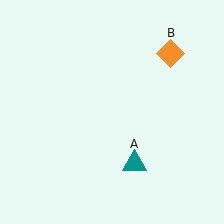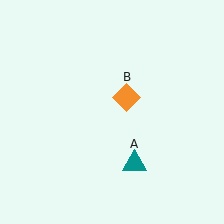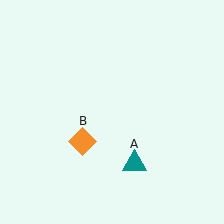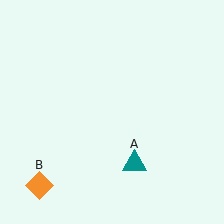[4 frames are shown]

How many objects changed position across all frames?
1 object changed position: orange diamond (object B).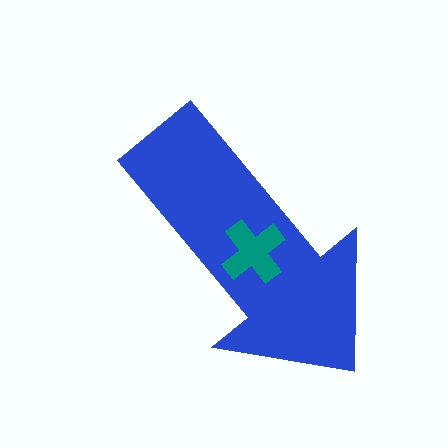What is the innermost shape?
The teal cross.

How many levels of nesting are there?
2.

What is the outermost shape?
The blue arrow.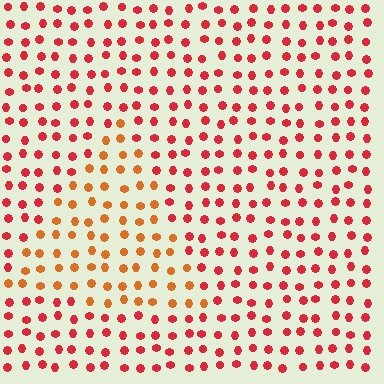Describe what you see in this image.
The image is filled with small red elements in a uniform arrangement. A triangle-shaped region is visible where the elements are tinted to a slightly different hue, forming a subtle color boundary.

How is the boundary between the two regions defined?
The boundary is defined purely by a slight shift in hue (about 31 degrees). Spacing, size, and orientation are identical on both sides.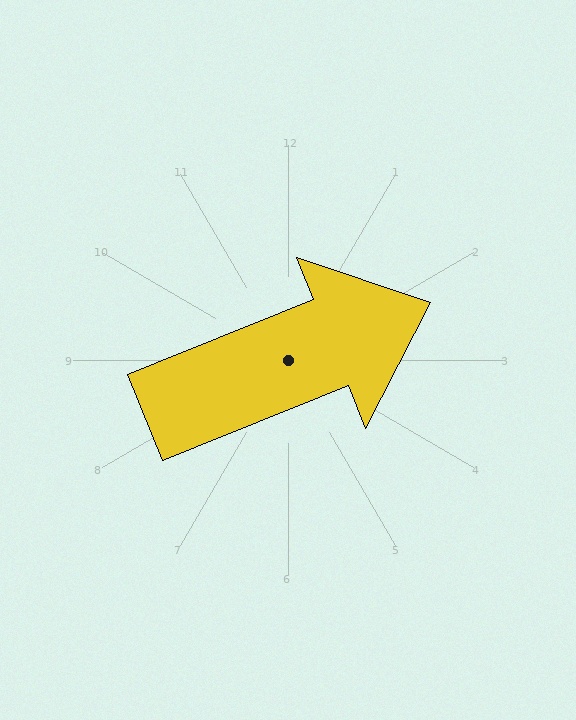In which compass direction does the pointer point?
East.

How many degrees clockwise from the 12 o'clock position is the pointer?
Approximately 68 degrees.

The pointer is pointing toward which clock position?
Roughly 2 o'clock.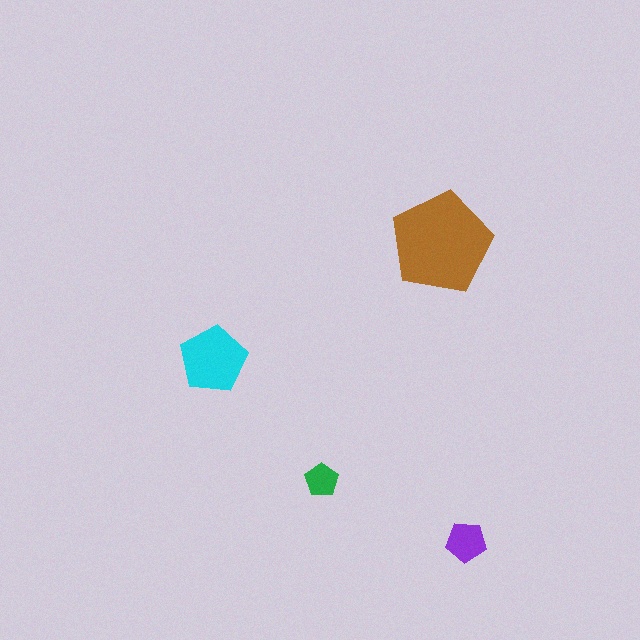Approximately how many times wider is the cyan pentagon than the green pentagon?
About 2 times wider.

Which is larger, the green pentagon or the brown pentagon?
The brown one.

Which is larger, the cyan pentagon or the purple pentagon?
The cyan one.